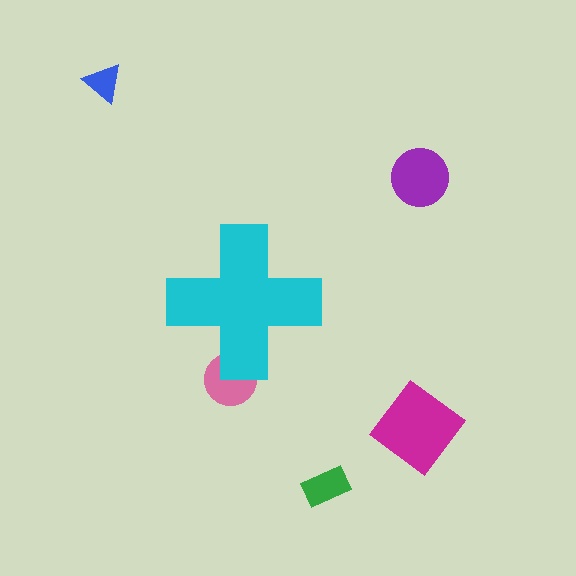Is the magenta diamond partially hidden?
No, the magenta diamond is fully visible.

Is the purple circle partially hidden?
No, the purple circle is fully visible.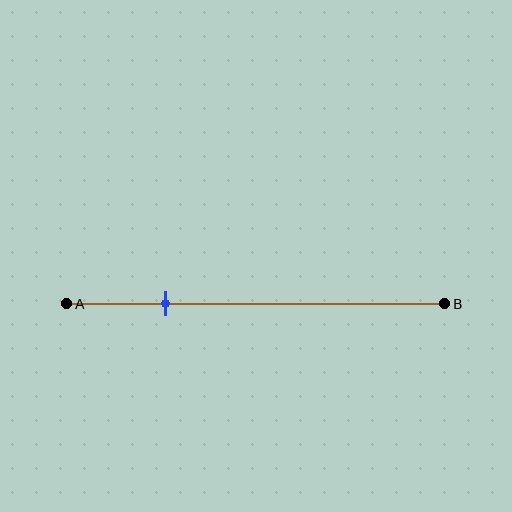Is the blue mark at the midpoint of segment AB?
No, the mark is at about 25% from A, not at the 50% midpoint.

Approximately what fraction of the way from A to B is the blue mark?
The blue mark is approximately 25% of the way from A to B.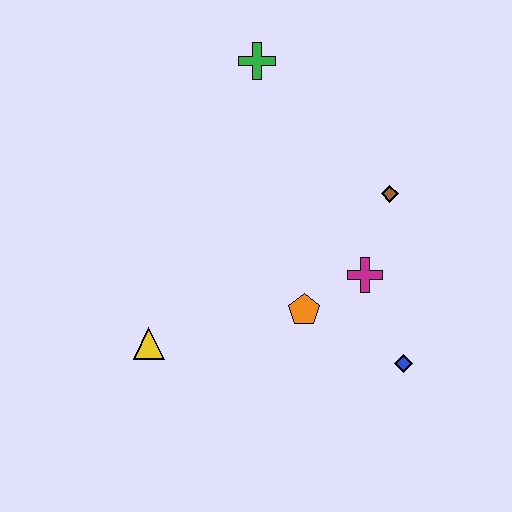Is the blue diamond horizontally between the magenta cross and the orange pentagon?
No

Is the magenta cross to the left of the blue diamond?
Yes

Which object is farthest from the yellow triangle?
The green cross is farthest from the yellow triangle.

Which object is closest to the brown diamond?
The magenta cross is closest to the brown diamond.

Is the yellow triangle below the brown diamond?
Yes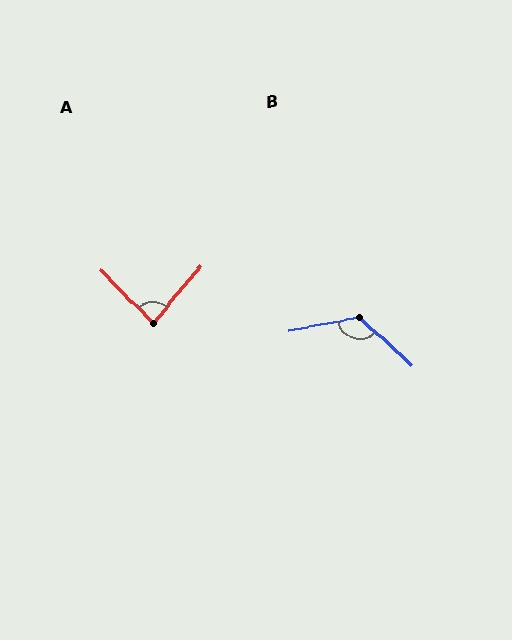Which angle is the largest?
B, at approximately 126 degrees.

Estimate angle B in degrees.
Approximately 126 degrees.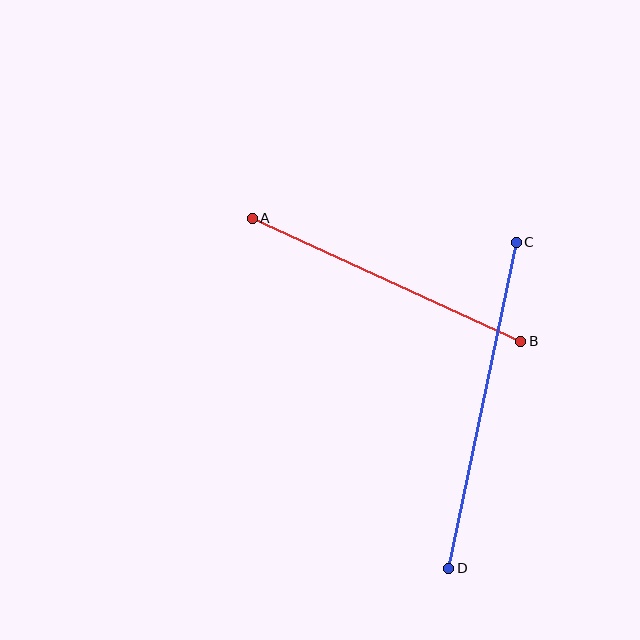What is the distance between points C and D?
The distance is approximately 333 pixels.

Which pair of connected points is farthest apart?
Points C and D are farthest apart.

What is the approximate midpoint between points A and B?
The midpoint is at approximately (387, 280) pixels.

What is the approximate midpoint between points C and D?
The midpoint is at approximately (483, 405) pixels.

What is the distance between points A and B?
The distance is approximately 296 pixels.